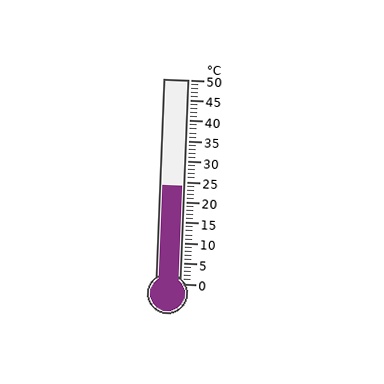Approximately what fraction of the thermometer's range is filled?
The thermometer is filled to approximately 50% of its range.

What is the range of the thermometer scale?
The thermometer scale ranges from 0°C to 50°C.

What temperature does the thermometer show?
The thermometer shows approximately 24°C.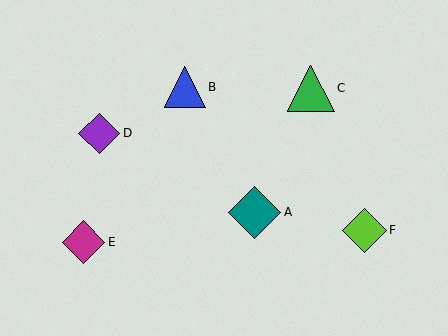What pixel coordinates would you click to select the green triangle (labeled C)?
Click at (311, 88) to select the green triangle C.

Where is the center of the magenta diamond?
The center of the magenta diamond is at (83, 242).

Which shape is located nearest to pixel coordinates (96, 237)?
The magenta diamond (labeled E) at (83, 242) is nearest to that location.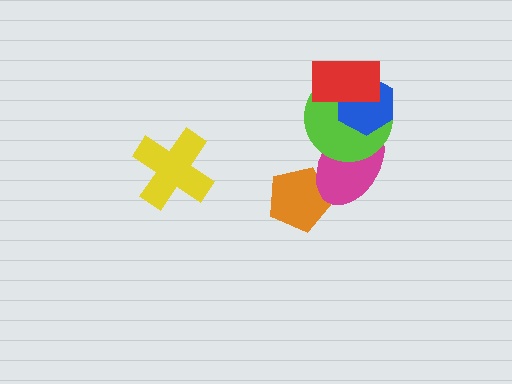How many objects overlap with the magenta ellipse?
3 objects overlap with the magenta ellipse.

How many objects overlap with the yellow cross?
0 objects overlap with the yellow cross.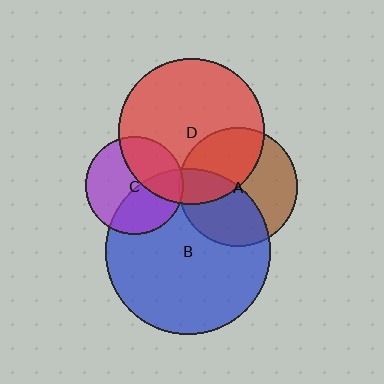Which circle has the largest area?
Circle B (blue).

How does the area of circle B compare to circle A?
Approximately 1.9 times.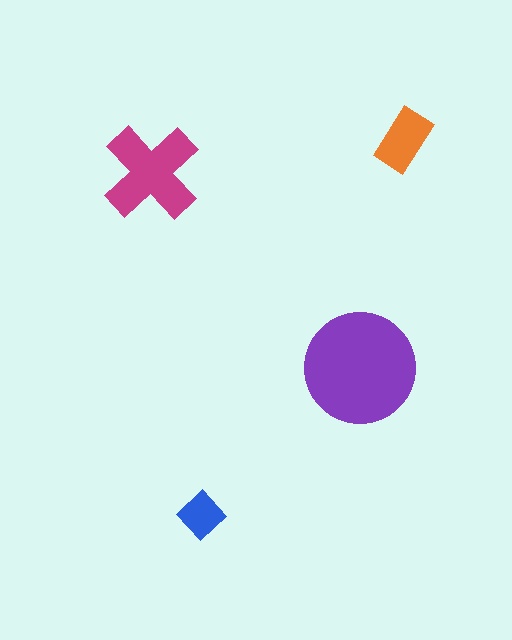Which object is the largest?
The purple circle.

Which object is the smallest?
The blue diamond.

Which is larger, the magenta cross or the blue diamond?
The magenta cross.